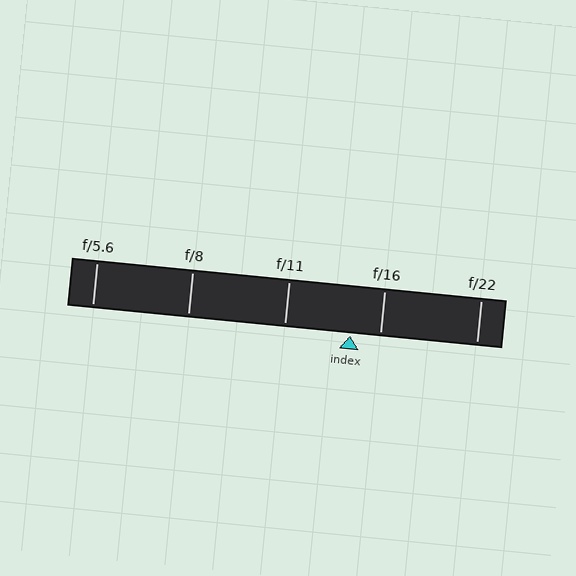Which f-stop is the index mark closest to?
The index mark is closest to f/16.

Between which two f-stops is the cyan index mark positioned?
The index mark is between f/11 and f/16.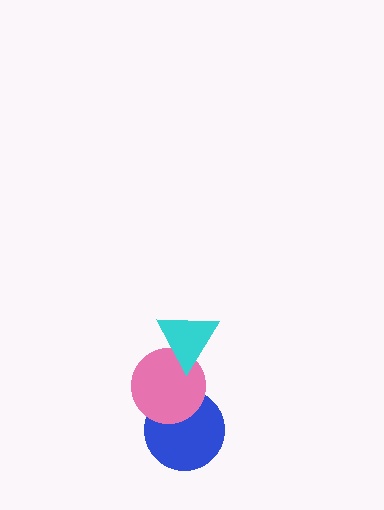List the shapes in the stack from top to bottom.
From top to bottom: the cyan triangle, the pink circle, the blue circle.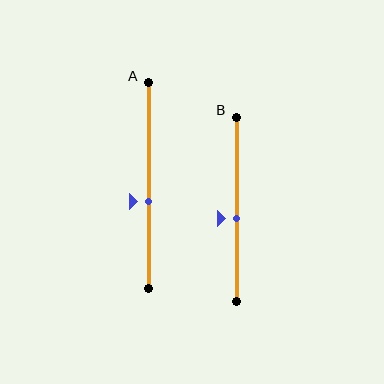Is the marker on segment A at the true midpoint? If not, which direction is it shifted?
No, the marker on segment A is shifted downward by about 8% of the segment length.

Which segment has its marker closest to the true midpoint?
Segment B has its marker closest to the true midpoint.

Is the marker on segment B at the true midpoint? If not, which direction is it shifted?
No, the marker on segment B is shifted downward by about 5% of the segment length.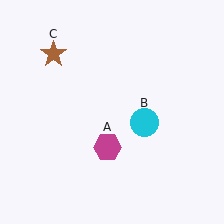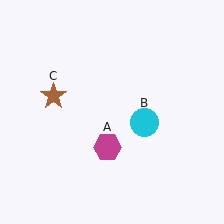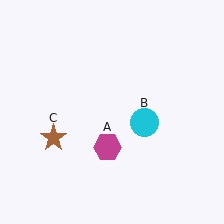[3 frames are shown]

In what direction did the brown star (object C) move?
The brown star (object C) moved down.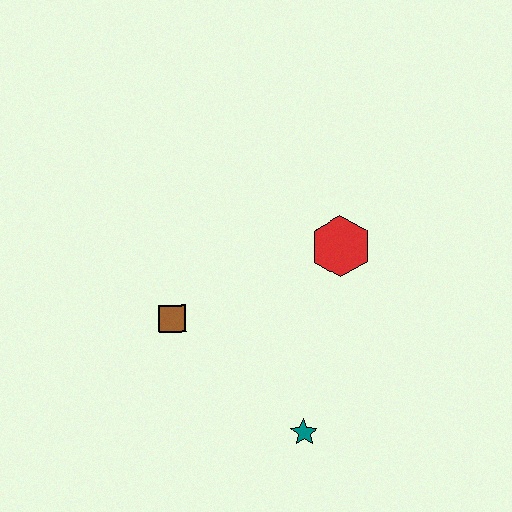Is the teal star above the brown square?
No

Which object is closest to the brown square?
The teal star is closest to the brown square.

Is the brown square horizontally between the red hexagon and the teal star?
No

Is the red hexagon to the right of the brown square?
Yes